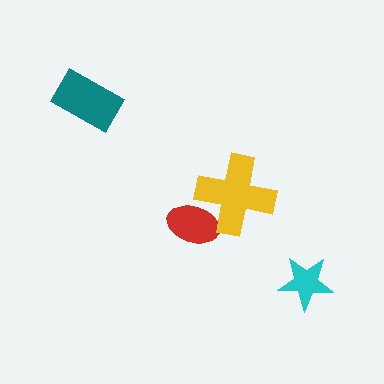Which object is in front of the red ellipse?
The yellow cross is in front of the red ellipse.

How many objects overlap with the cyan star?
0 objects overlap with the cyan star.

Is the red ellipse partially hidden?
Yes, it is partially covered by another shape.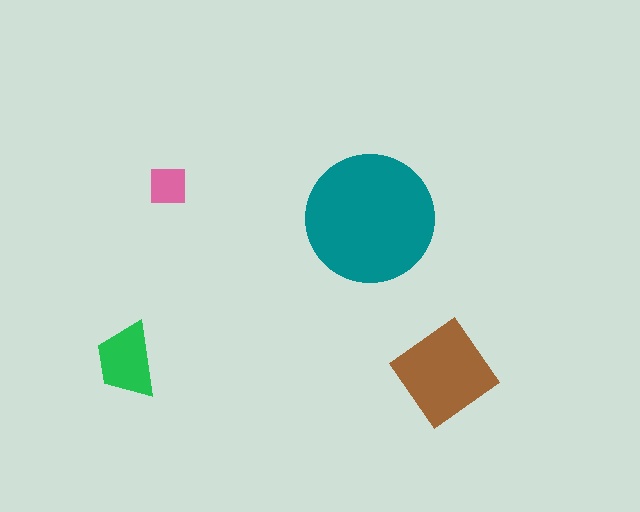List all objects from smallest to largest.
The pink square, the green trapezoid, the brown diamond, the teal circle.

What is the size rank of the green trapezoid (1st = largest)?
3rd.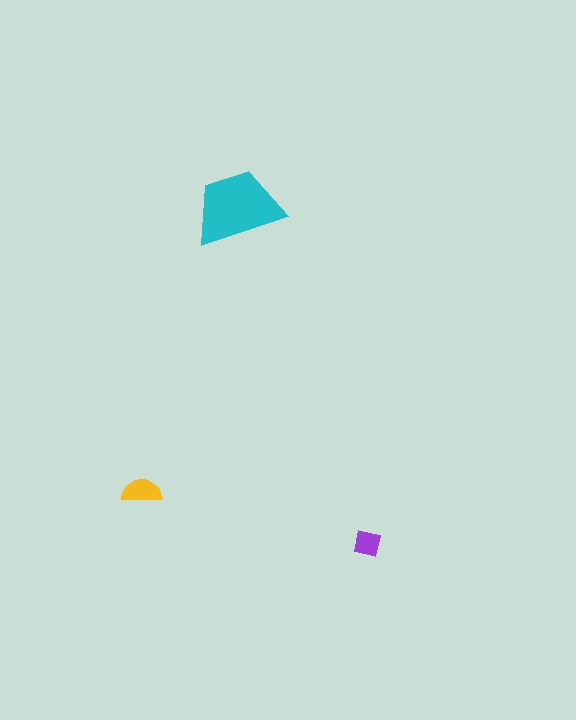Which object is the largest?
The cyan trapezoid.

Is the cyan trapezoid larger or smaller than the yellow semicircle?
Larger.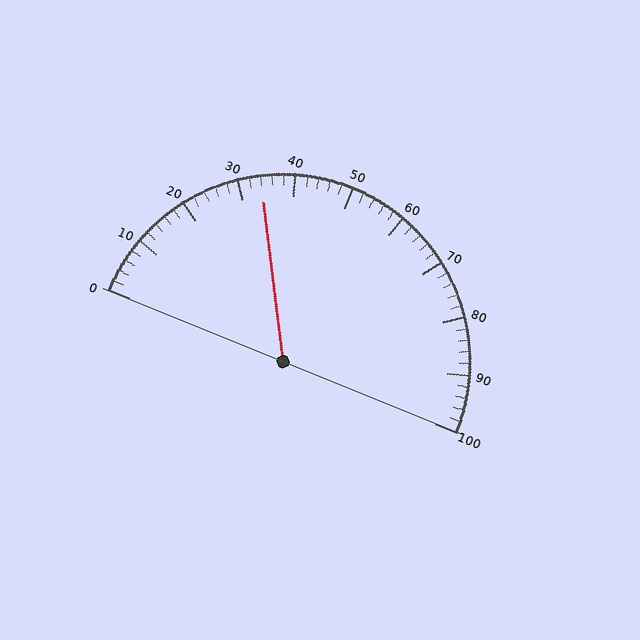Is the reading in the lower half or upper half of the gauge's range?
The reading is in the lower half of the range (0 to 100).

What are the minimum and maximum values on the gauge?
The gauge ranges from 0 to 100.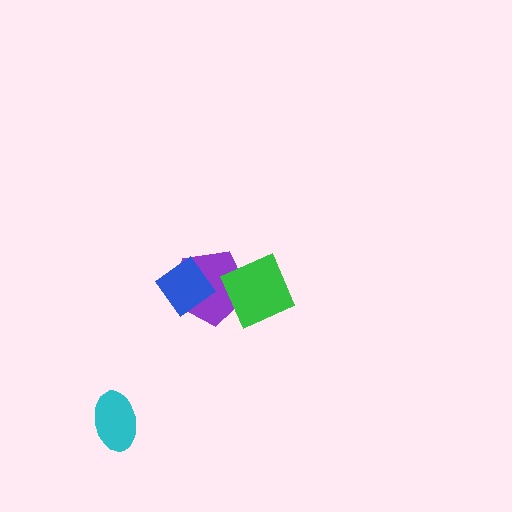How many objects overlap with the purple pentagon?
2 objects overlap with the purple pentagon.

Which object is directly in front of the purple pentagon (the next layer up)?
The green diamond is directly in front of the purple pentagon.